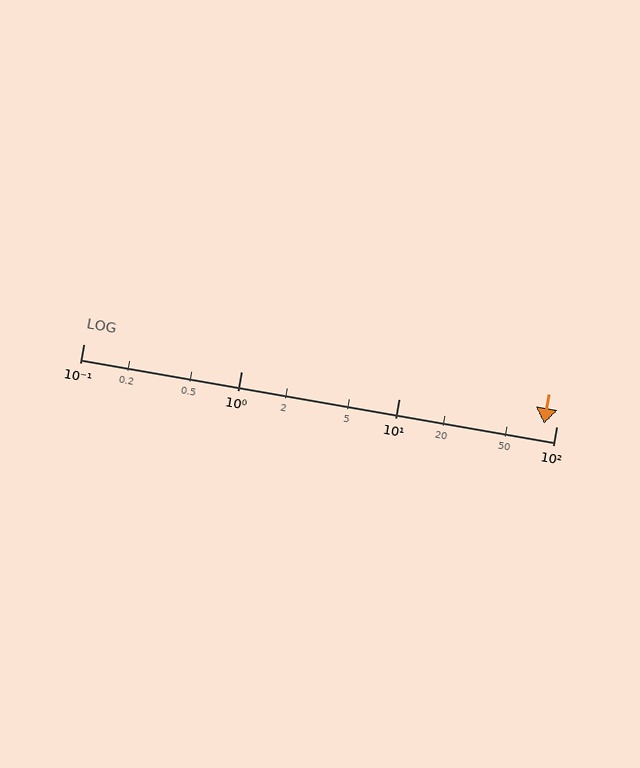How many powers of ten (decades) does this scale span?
The scale spans 3 decades, from 0.1 to 100.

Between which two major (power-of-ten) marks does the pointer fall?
The pointer is between 10 and 100.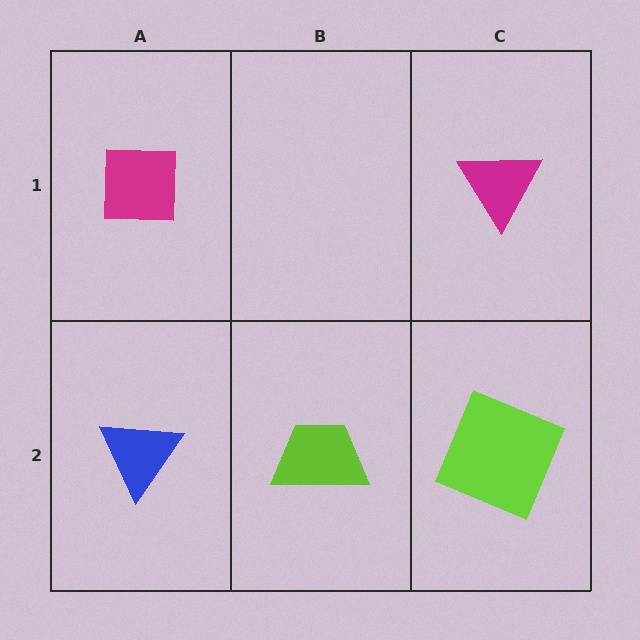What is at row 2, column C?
A lime square.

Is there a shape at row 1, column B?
No, that cell is empty.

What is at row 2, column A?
A blue triangle.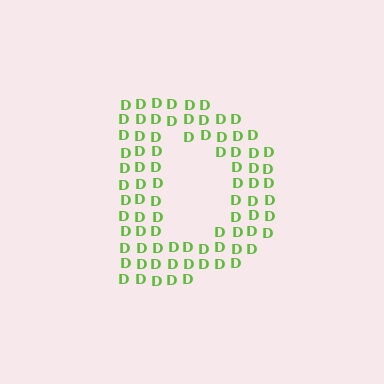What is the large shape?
The large shape is the letter D.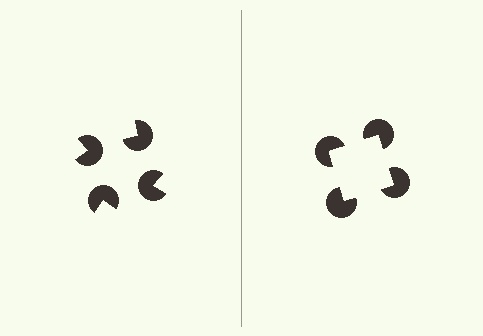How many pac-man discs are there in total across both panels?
8 — 4 on each side.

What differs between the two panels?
The pac-man discs are positioned identically on both sides; only the wedge orientations differ. On the right they align to a square; on the left they are misaligned.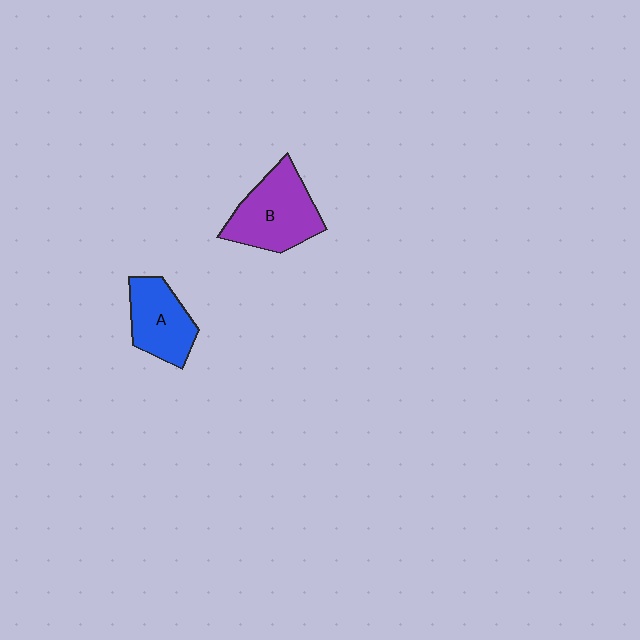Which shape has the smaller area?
Shape A (blue).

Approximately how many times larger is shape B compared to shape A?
Approximately 1.3 times.